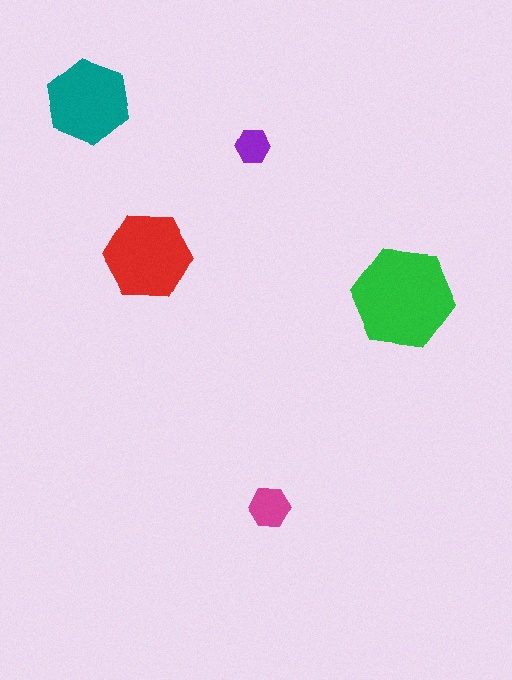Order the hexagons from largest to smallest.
the green one, the red one, the teal one, the magenta one, the purple one.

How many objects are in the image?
There are 5 objects in the image.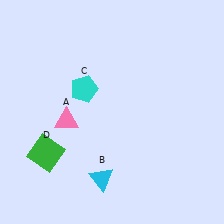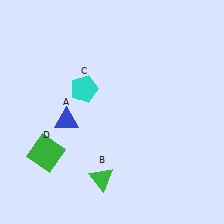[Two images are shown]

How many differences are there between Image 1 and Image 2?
There are 2 differences between the two images.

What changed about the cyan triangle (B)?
In Image 1, B is cyan. In Image 2, it changed to green.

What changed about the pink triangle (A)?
In Image 1, A is pink. In Image 2, it changed to blue.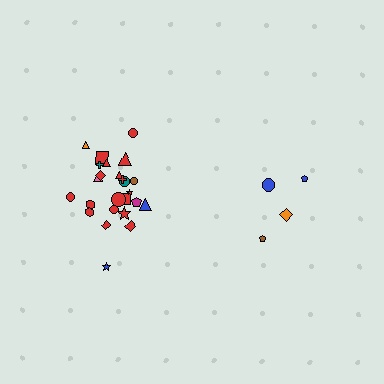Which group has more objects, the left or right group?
The left group.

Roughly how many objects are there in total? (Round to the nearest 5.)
Roughly 30 objects in total.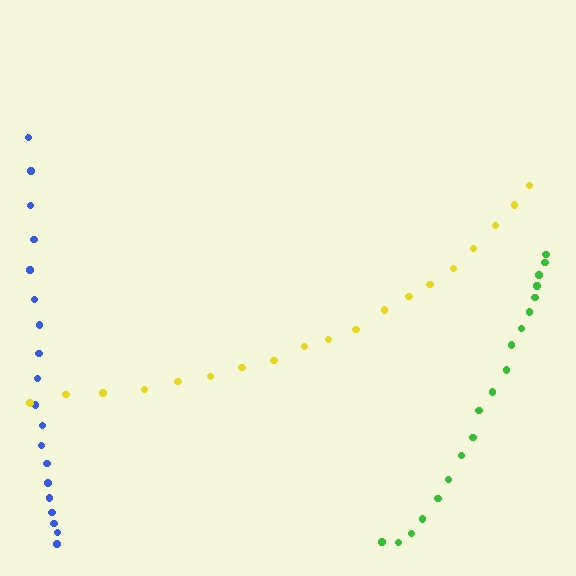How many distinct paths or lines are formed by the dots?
There are 3 distinct paths.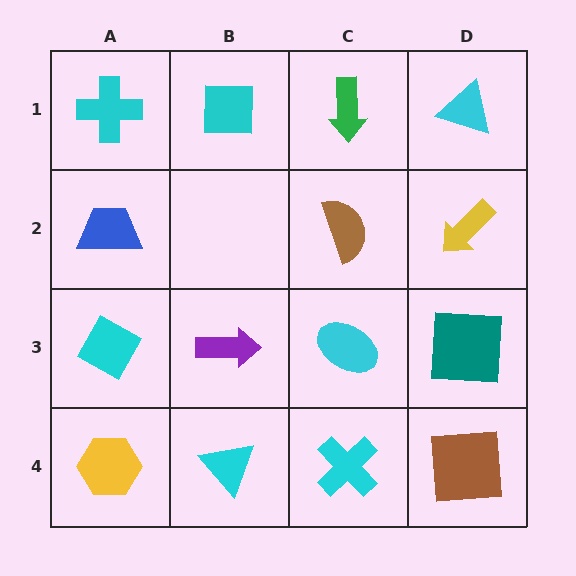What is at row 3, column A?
A cyan diamond.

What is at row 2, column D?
A yellow arrow.